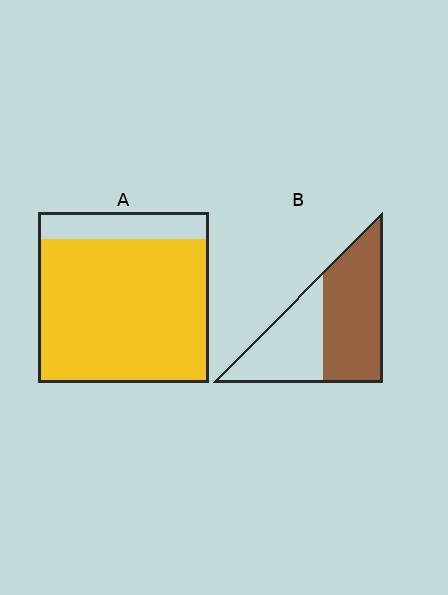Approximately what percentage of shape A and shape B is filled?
A is approximately 85% and B is approximately 60%.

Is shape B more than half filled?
Yes.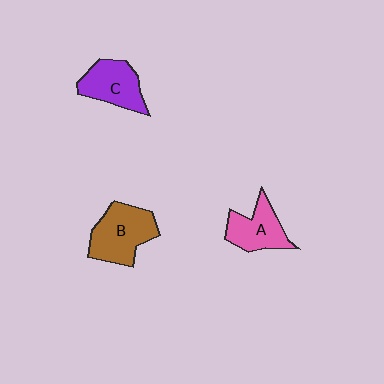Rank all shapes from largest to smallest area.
From largest to smallest: B (brown), C (purple), A (pink).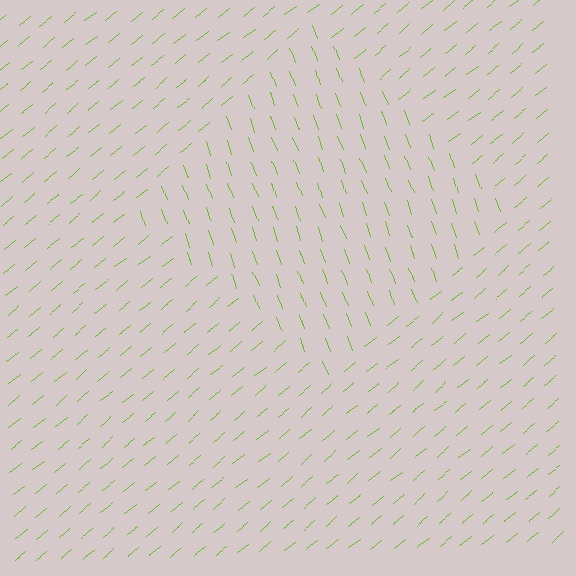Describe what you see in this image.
The image is filled with small lime line segments. A diamond region in the image has lines oriented differently from the surrounding lines, creating a visible texture boundary.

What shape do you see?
I see a diamond.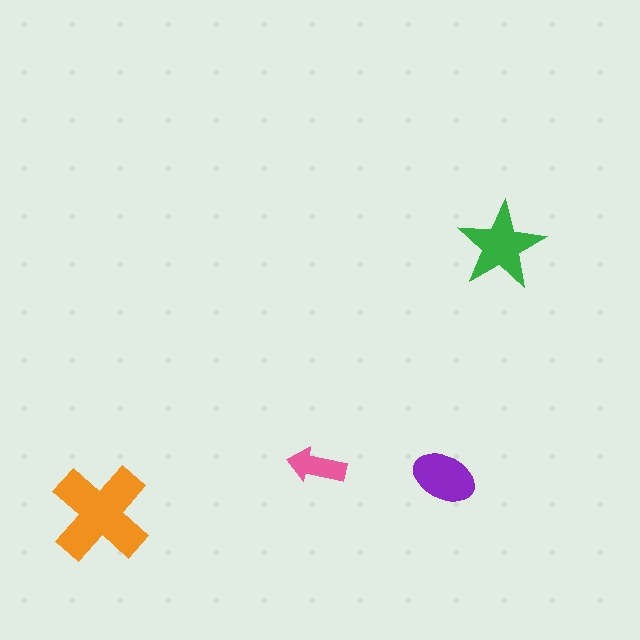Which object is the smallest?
The pink arrow.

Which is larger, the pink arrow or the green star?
The green star.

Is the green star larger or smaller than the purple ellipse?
Larger.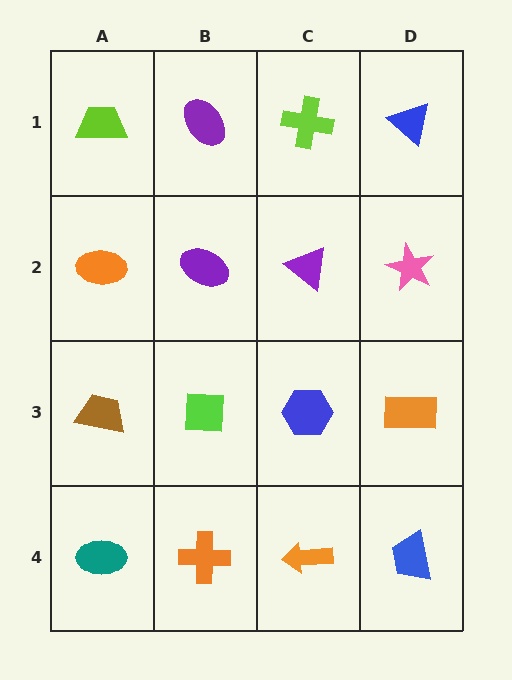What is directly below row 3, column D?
A blue trapezoid.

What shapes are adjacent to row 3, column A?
An orange ellipse (row 2, column A), a teal ellipse (row 4, column A), a lime square (row 3, column B).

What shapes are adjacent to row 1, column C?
A purple triangle (row 2, column C), a purple ellipse (row 1, column B), a blue triangle (row 1, column D).